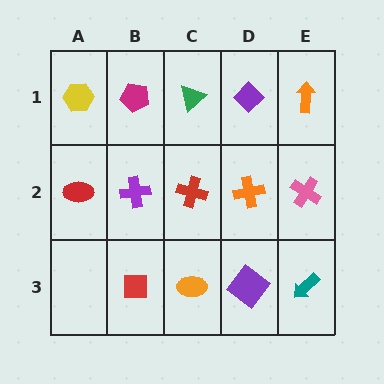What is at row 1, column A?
A yellow hexagon.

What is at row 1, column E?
An orange arrow.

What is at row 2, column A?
A red ellipse.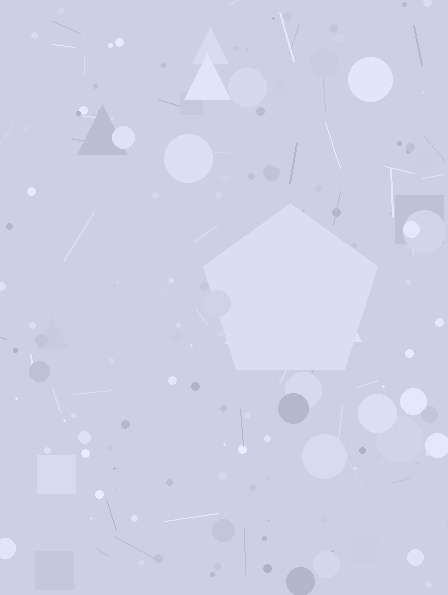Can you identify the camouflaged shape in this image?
The camouflaged shape is a pentagon.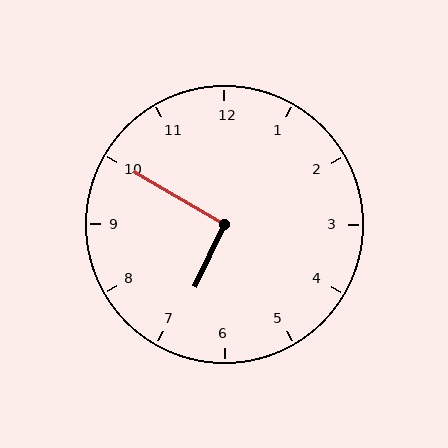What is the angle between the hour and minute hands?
Approximately 95 degrees.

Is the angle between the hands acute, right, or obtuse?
It is right.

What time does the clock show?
6:50.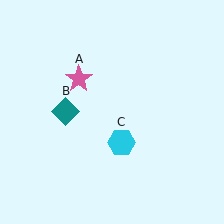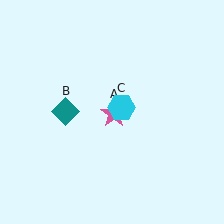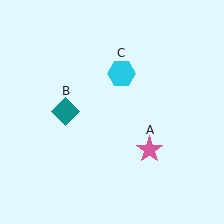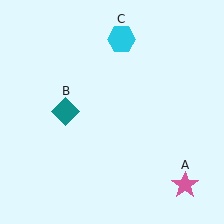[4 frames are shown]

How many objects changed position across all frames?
2 objects changed position: pink star (object A), cyan hexagon (object C).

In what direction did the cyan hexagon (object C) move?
The cyan hexagon (object C) moved up.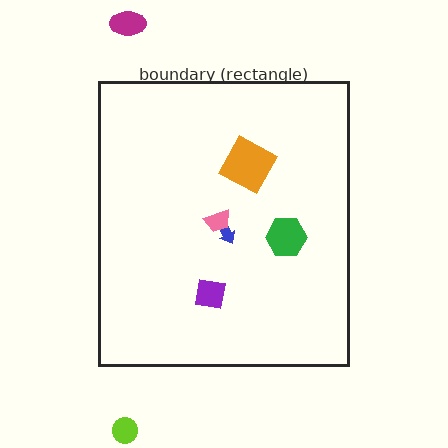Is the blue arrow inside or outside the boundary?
Inside.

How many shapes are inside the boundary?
5 inside, 2 outside.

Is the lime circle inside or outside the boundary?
Outside.